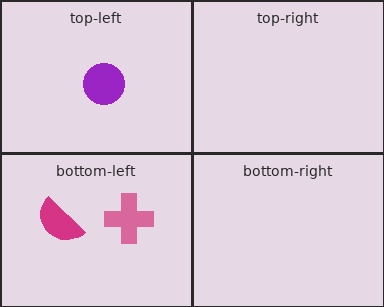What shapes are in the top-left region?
The purple circle.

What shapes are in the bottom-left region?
The magenta semicircle, the pink cross.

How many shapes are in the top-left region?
1.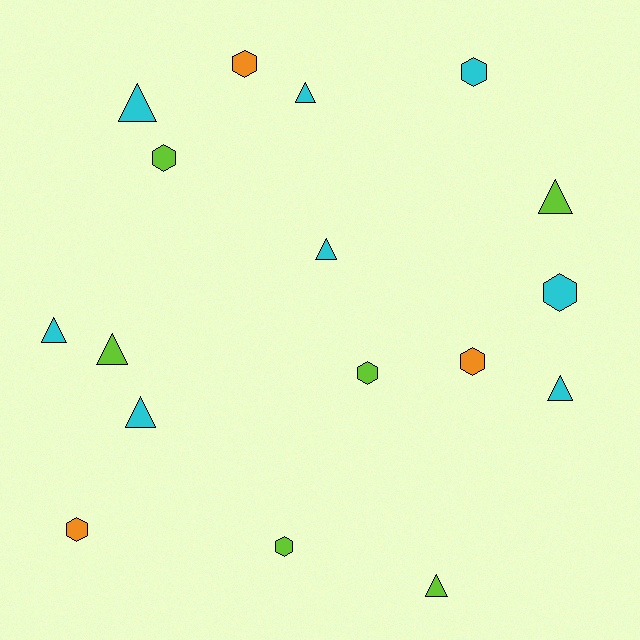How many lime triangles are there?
There are 3 lime triangles.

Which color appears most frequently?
Cyan, with 8 objects.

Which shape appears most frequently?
Triangle, with 9 objects.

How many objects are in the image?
There are 17 objects.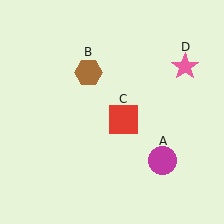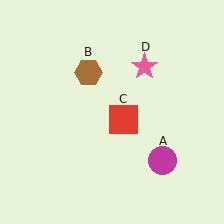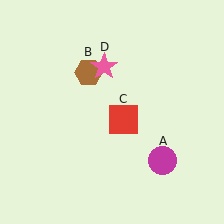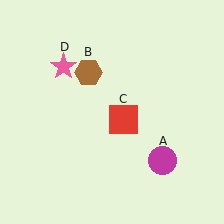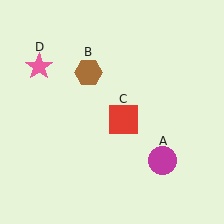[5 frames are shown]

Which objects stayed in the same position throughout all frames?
Magenta circle (object A) and brown hexagon (object B) and red square (object C) remained stationary.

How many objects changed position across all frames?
1 object changed position: pink star (object D).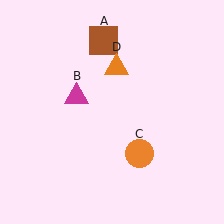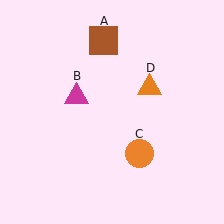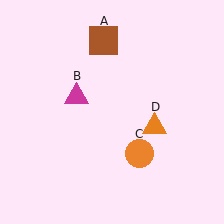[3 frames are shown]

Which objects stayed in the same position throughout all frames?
Brown square (object A) and magenta triangle (object B) and orange circle (object C) remained stationary.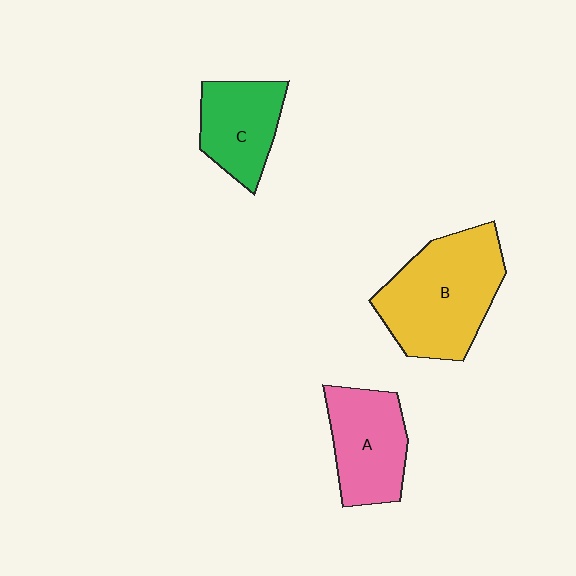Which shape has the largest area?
Shape B (yellow).